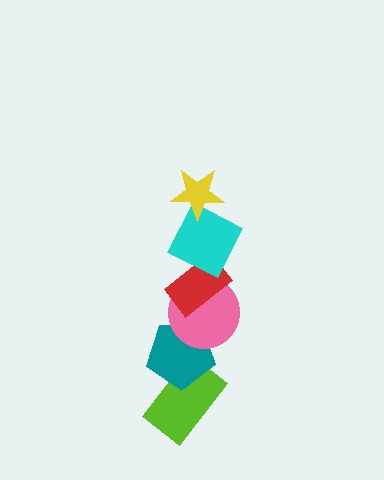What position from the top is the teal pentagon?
The teal pentagon is 5th from the top.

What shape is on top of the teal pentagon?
The pink circle is on top of the teal pentagon.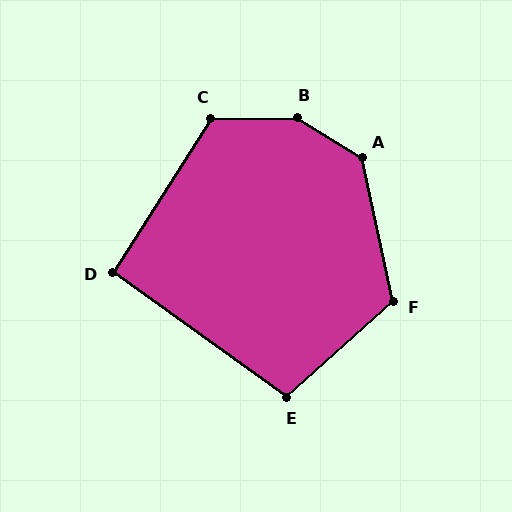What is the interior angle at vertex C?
Approximately 123 degrees (obtuse).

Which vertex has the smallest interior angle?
D, at approximately 93 degrees.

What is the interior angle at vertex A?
Approximately 134 degrees (obtuse).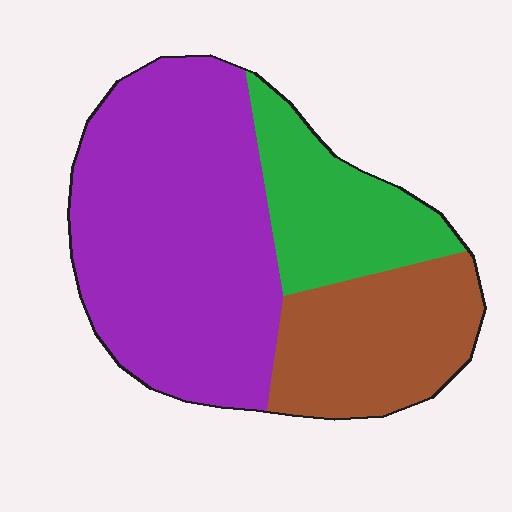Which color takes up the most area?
Purple, at roughly 55%.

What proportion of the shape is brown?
Brown takes up about one quarter (1/4) of the shape.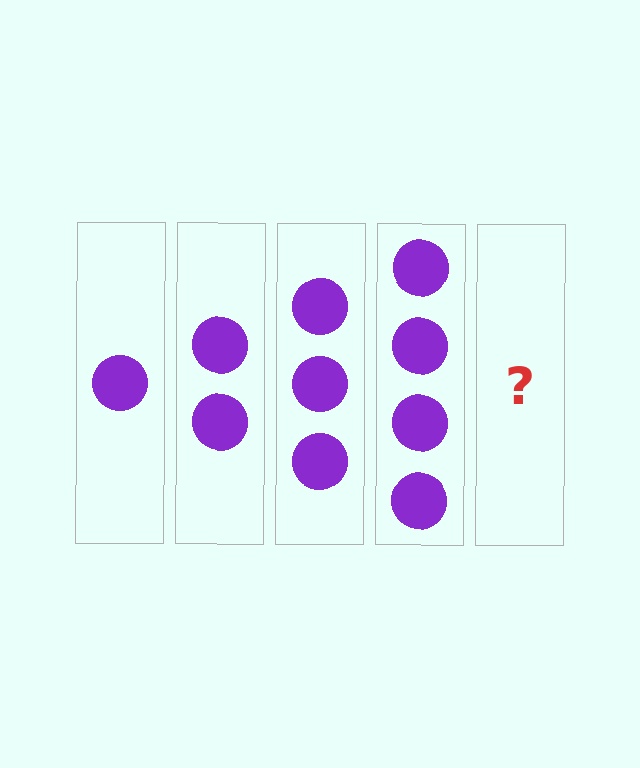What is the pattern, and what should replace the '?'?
The pattern is that each step adds one more circle. The '?' should be 5 circles.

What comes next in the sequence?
The next element should be 5 circles.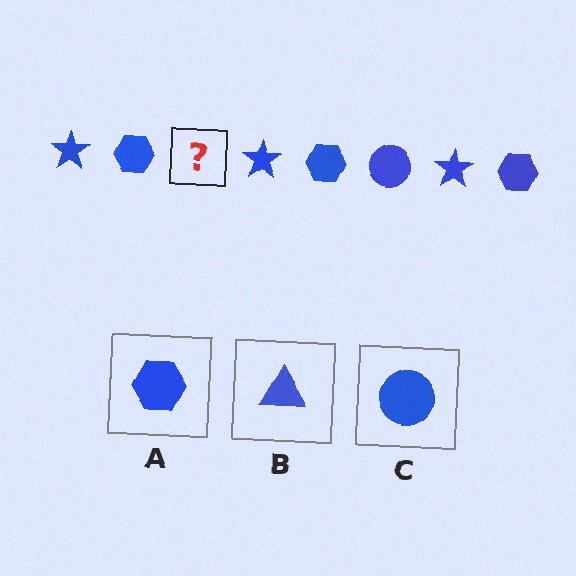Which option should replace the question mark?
Option C.